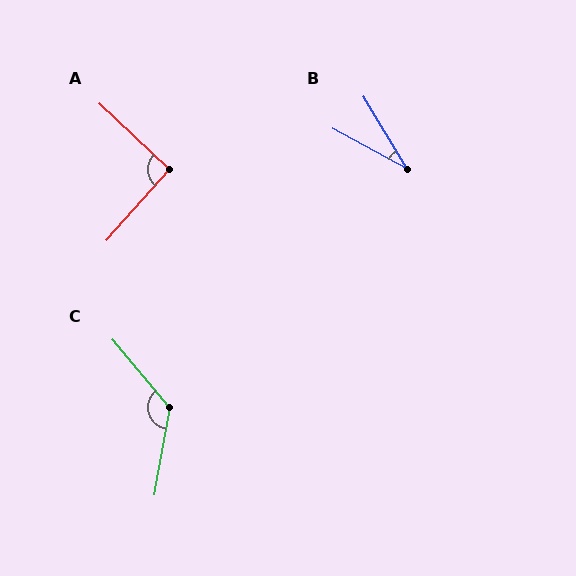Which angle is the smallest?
B, at approximately 31 degrees.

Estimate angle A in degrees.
Approximately 92 degrees.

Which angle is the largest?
C, at approximately 130 degrees.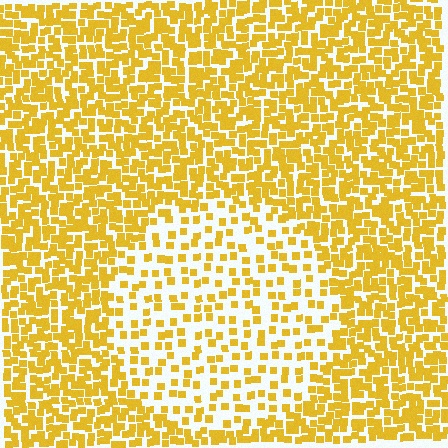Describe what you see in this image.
The image contains small yellow elements arranged at two different densities. A circle-shaped region is visible where the elements are less densely packed than the surrounding area.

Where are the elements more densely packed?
The elements are more densely packed outside the circle boundary.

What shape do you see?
I see a circle.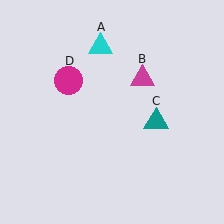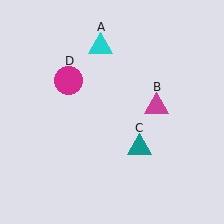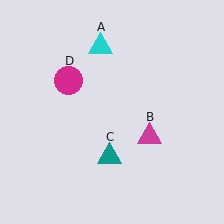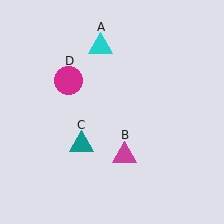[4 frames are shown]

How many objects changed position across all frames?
2 objects changed position: magenta triangle (object B), teal triangle (object C).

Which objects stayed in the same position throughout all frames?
Cyan triangle (object A) and magenta circle (object D) remained stationary.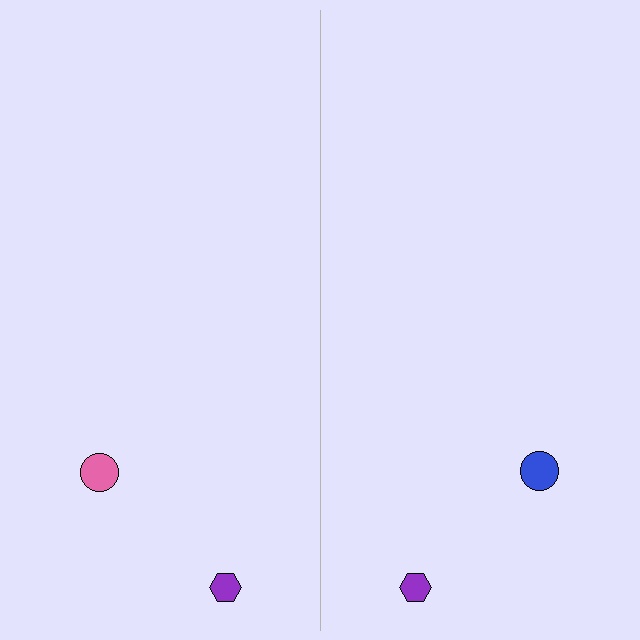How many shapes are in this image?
There are 4 shapes in this image.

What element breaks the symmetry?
The blue circle on the right side breaks the symmetry — its mirror counterpart is pink.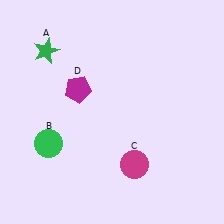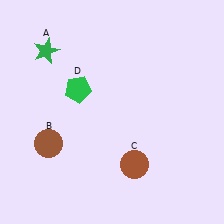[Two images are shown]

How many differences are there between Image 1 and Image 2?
There are 3 differences between the two images.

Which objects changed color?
B changed from green to brown. C changed from magenta to brown. D changed from magenta to green.